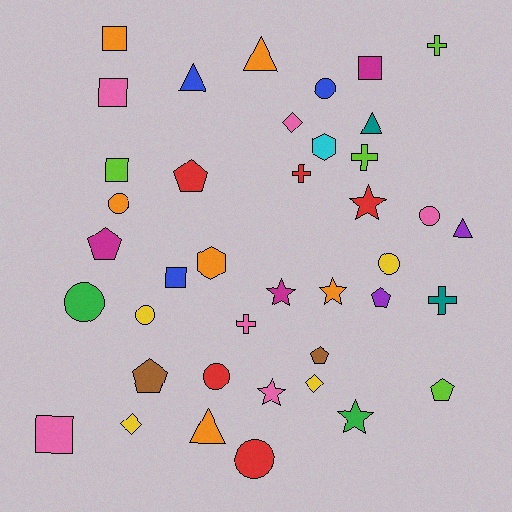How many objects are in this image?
There are 40 objects.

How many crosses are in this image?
There are 5 crosses.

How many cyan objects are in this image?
There is 1 cyan object.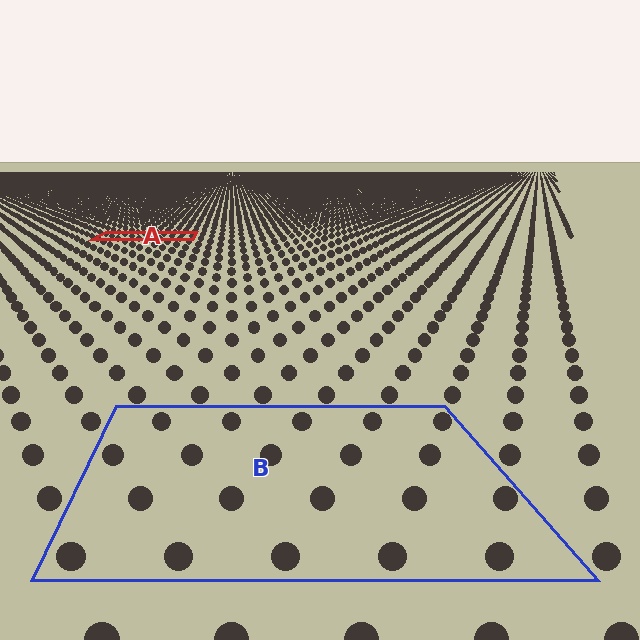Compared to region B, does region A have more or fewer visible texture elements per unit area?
Region A has more texture elements per unit area — they are packed more densely because it is farther away.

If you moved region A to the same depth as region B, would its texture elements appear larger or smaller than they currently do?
They would appear larger. At a closer depth, the same texture elements are projected at a bigger on-screen size.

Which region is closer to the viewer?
Region B is closer. The texture elements there are larger and more spread out.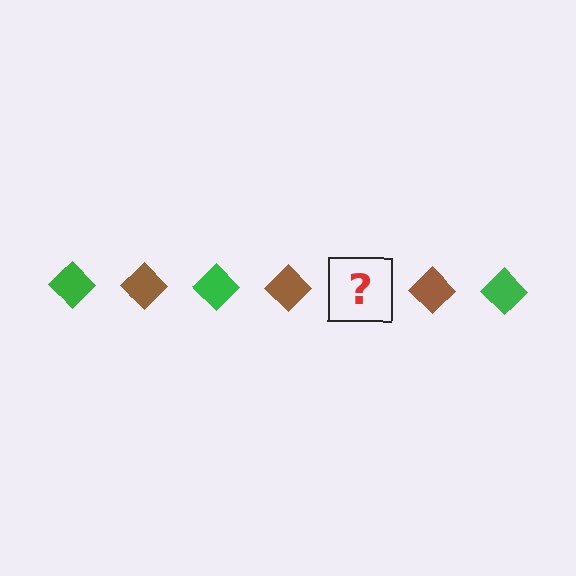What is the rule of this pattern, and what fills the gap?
The rule is that the pattern cycles through green, brown diamonds. The gap should be filled with a green diamond.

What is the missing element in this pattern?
The missing element is a green diamond.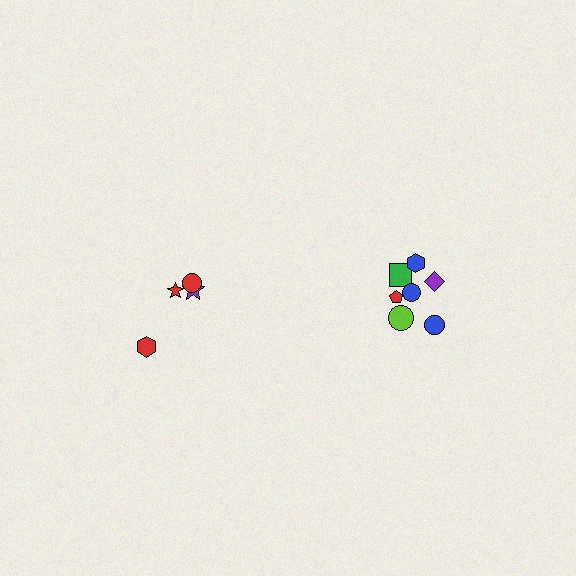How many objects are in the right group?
There are 7 objects.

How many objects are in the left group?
There are 4 objects.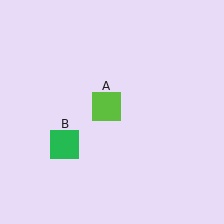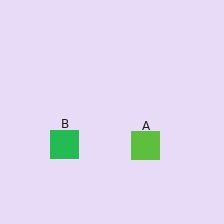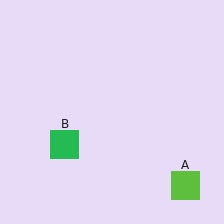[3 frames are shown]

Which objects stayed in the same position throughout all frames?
Green square (object B) remained stationary.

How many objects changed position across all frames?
1 object changed position: lime square (object A).